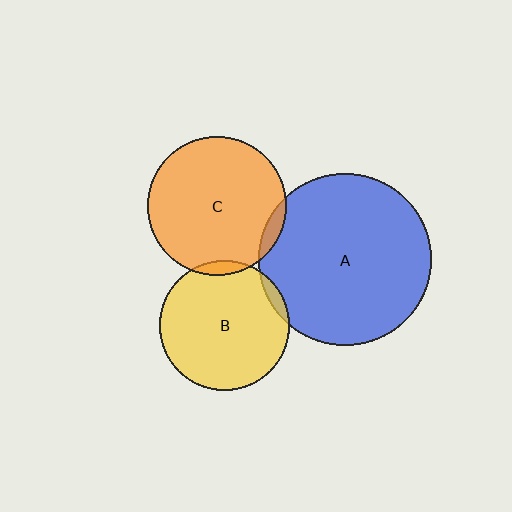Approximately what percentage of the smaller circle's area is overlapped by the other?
Approximately 5%.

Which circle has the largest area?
Circle A (blue).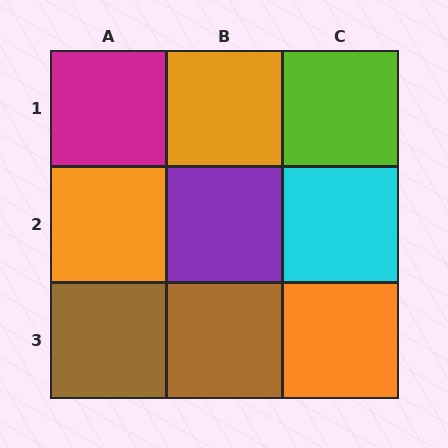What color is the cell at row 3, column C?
Orange.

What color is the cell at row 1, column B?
Orange.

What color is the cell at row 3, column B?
Brown.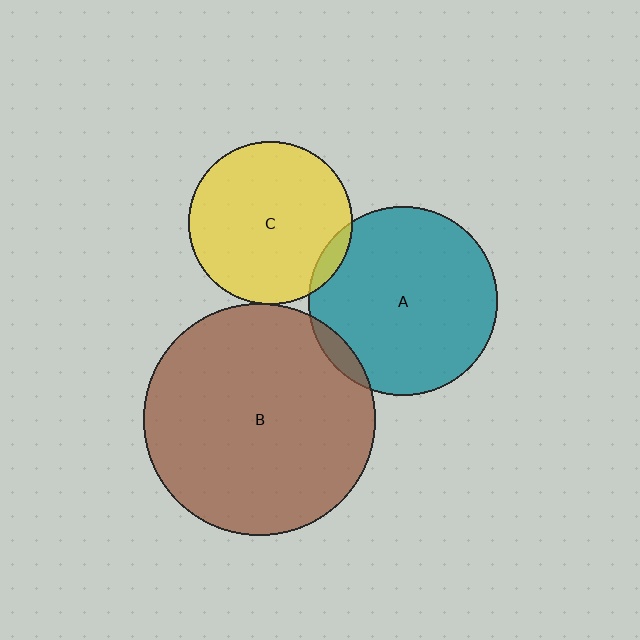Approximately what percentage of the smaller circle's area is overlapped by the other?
Approximately 5%.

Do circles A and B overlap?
Yes.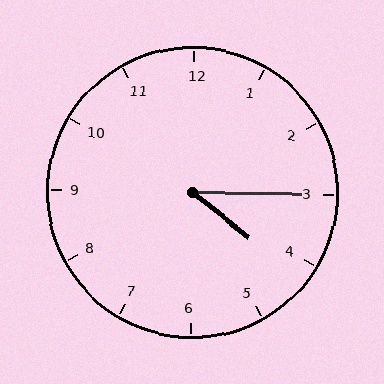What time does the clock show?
4:15.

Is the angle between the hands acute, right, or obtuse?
It is acute.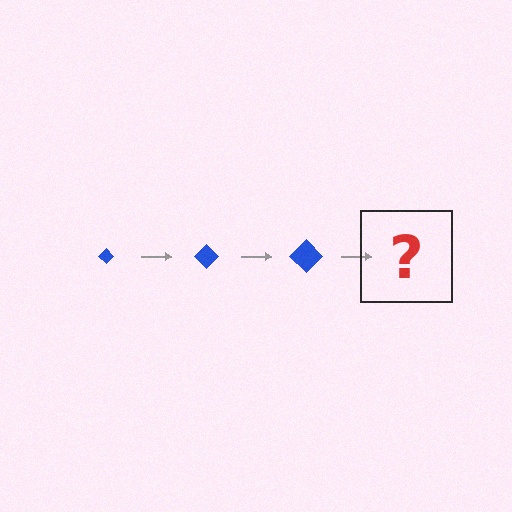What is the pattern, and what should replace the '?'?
The pattern is that the diamond gets progressively larger each step. The '?' should be a blue diamond, larger than the previous one.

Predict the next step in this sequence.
The next step is a blue diamond, larger than the previous one.